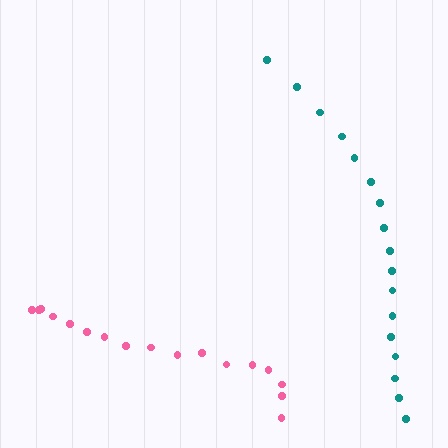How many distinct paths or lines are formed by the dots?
There are 2 distinct paths.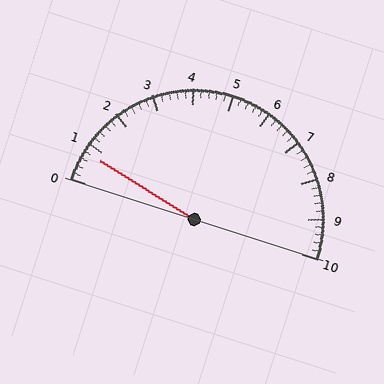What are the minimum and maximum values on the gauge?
The gauge ranges from 0 to 10.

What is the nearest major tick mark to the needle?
The nearest major tick mark is 1.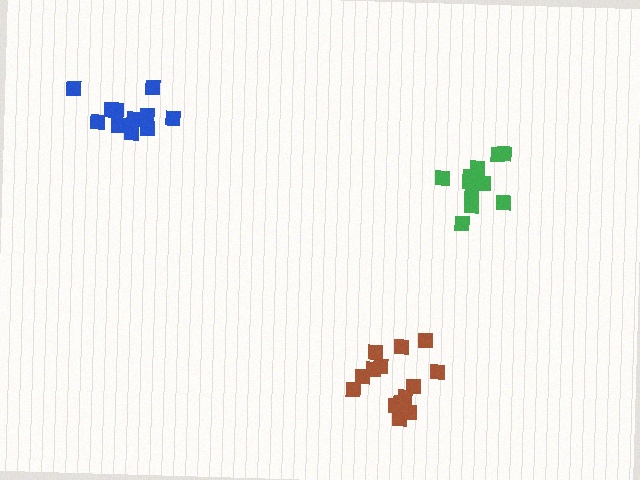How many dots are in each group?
Group 1: 11 dots, Group 2: 14 dots, Group 3: 11 dots (36 total).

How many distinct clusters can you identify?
There are 3 distinct clusters.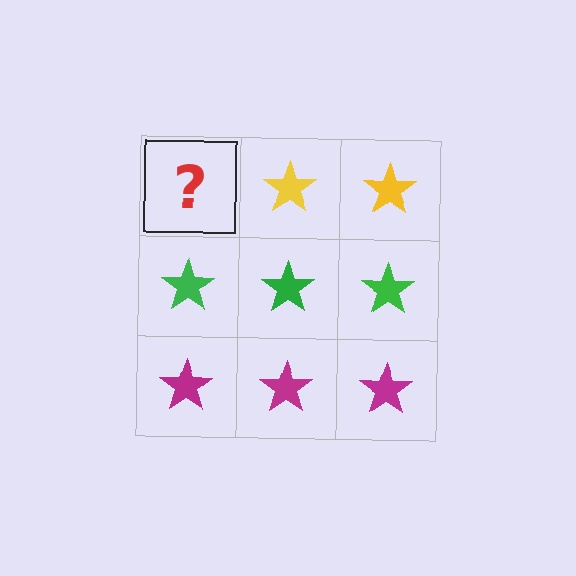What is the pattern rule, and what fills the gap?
The rule is that each row has a consistent color. The gap should be filled with a yellow star.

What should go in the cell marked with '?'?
The missing cell should contain a yellow star.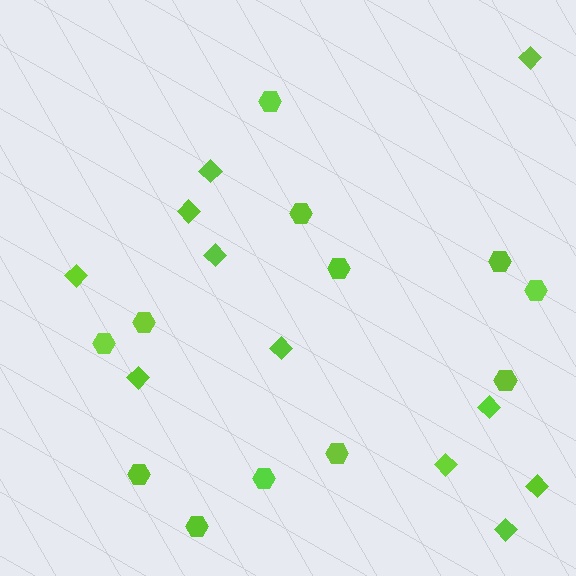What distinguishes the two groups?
There are 2 groups: one group of diamonds (11) and one group of hexagons (12).